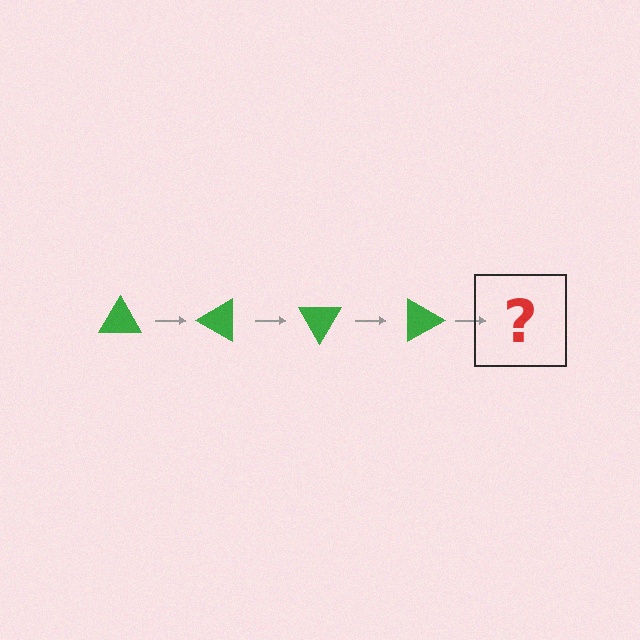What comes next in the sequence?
The next element should be a green triangle rotated 120 degrees.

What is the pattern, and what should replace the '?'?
The pattern is that the triangle rotates 30 degrees each step. The '?' should be a green triangle rotated 120 degrees.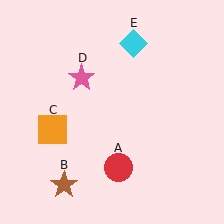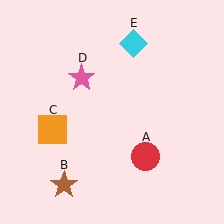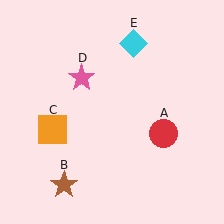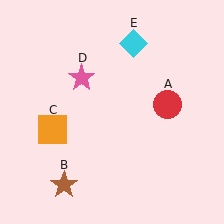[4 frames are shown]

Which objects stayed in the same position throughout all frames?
Brown star (object B) and orange square (object C) and pink star (object D) and cyan diamond (object E) remained stationary.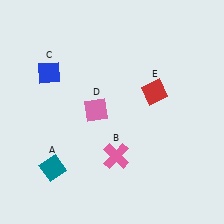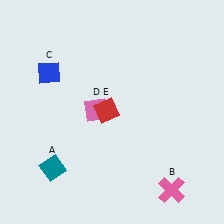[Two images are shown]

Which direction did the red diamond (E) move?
The red diamond (E) moved left.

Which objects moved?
The objects that moved are: the pink cross (B), the red diamond (E).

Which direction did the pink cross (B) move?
The pink cross (B) moved right.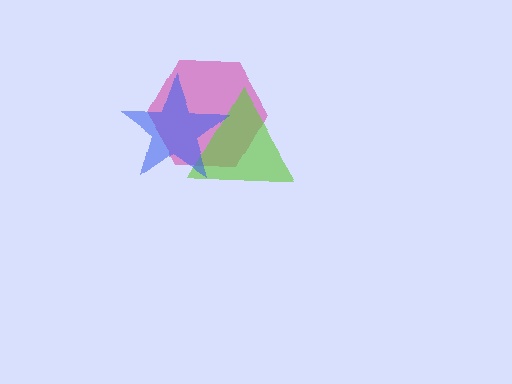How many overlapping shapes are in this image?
There are 3 overlapping shapes in the image.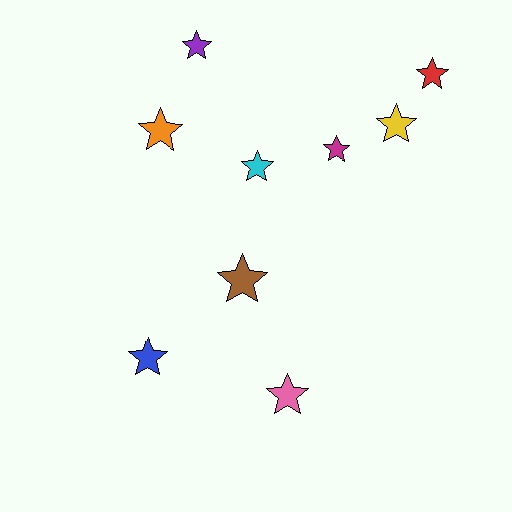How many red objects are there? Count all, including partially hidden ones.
There is 1 red object.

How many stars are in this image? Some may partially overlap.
There are 9 stars.